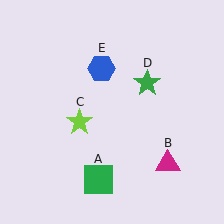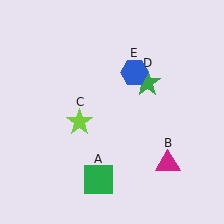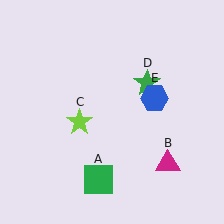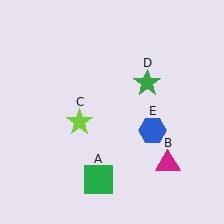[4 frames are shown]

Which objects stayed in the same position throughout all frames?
Green square (object A) and magenta triangle (object B) and lime star (object C) and green star (object D) remained stationary.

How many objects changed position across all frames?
1 object changed position: blue hexagon (object E).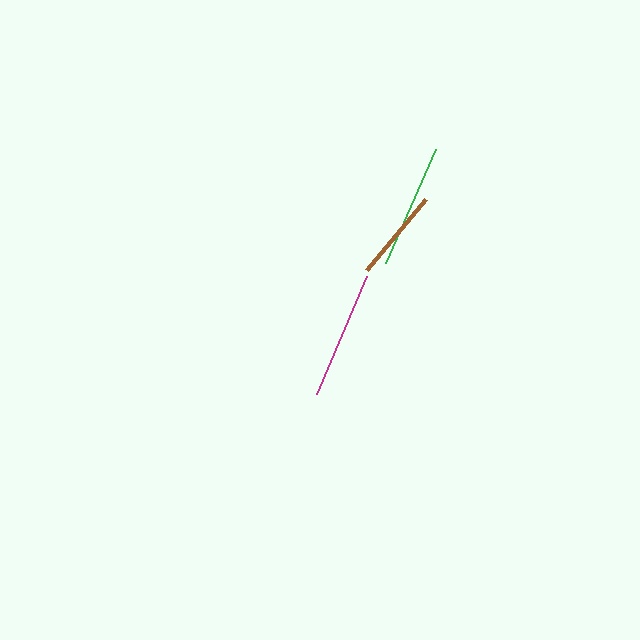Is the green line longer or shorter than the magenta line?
The magenta line is longer than the green line.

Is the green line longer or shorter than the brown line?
The green line is longer than the brown line.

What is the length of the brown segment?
The brown segment is approximately 92 pixels long.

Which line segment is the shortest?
The brown line is the shortest at approximately 92 pixels.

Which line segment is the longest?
The magenta line is the longest at approximately 129 pixels.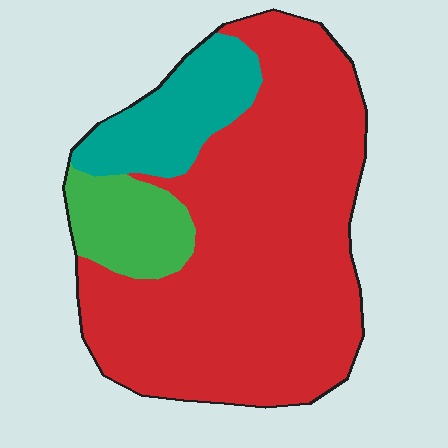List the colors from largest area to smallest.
From largest to smallest: red, teal, green.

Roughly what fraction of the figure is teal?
Teal takes up less than a quarter of the figure.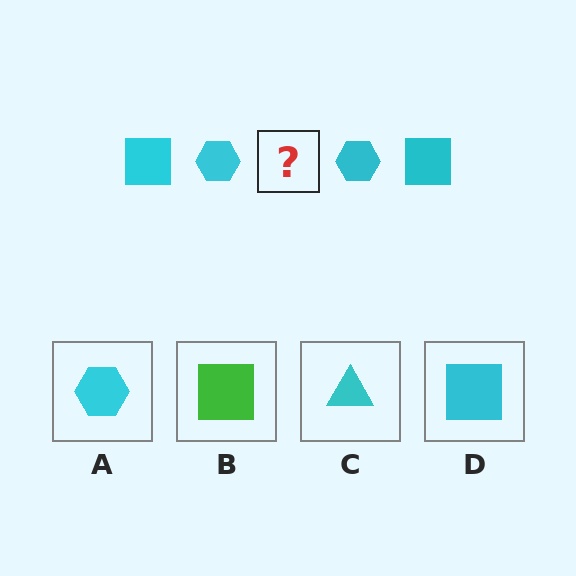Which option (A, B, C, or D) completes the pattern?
D.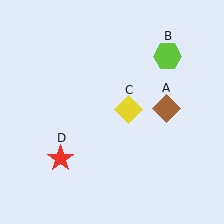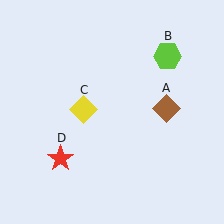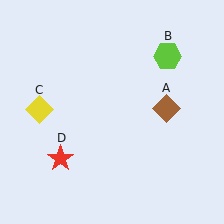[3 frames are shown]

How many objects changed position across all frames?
1 object changed position: yellow diamond (object C).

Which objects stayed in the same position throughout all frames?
Brown diamond (object A) and lime hexagon (object B) and red star (object D) remained stationary.